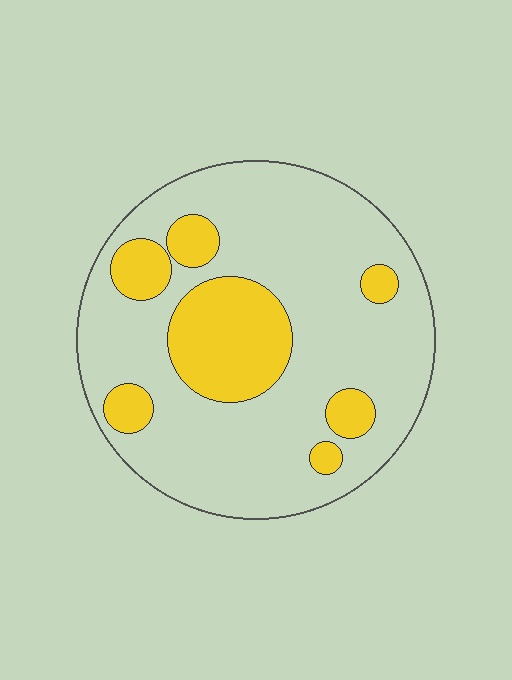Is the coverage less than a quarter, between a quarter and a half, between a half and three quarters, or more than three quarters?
Less than a quarter.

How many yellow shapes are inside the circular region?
7.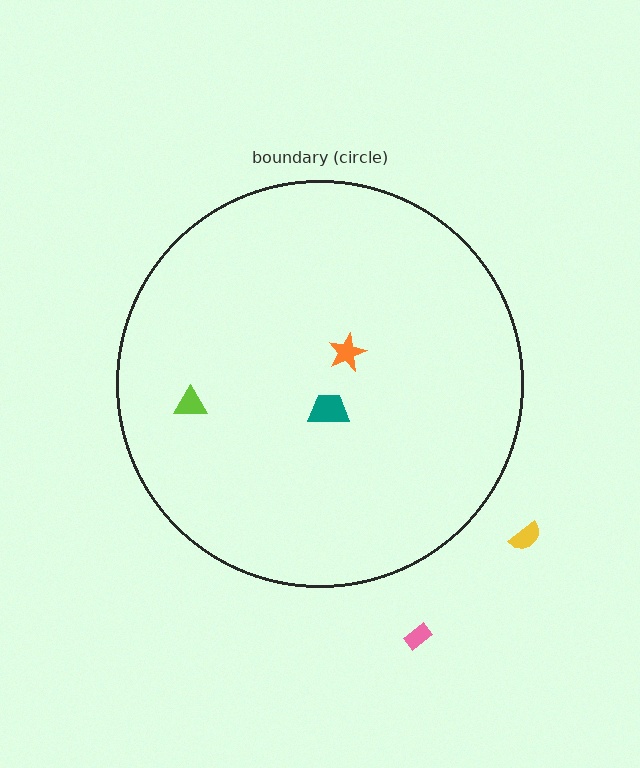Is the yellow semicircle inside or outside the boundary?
Outside.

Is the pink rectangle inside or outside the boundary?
Outside.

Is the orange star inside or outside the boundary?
Inside.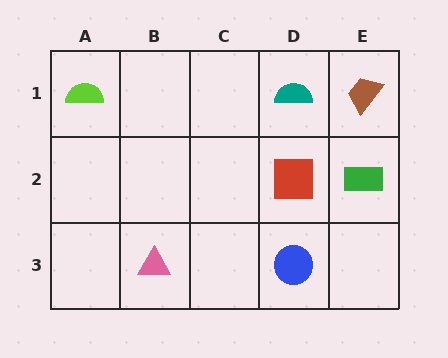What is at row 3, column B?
A pink triangle.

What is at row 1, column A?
A lime semicircle.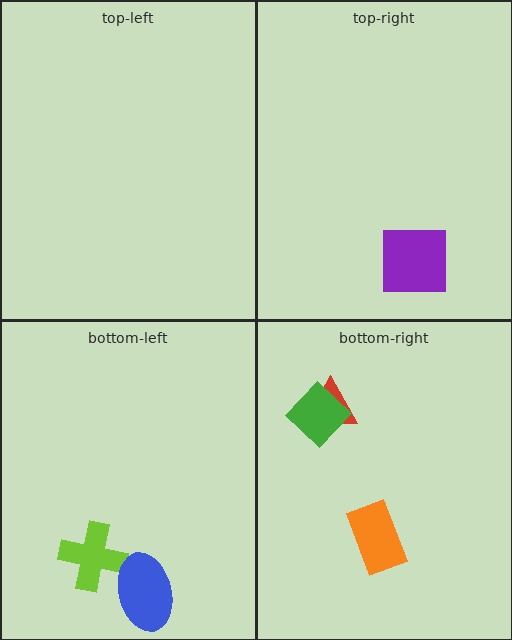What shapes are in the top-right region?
The purple square.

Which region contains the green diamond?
The bottom-right region.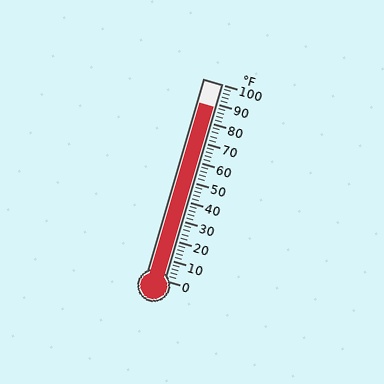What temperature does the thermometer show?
The thermometer shows approximately 88°F.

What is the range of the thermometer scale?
The thermometer scale ranges from 0°F to 100°F.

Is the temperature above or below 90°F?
The temperature is below 90°F.